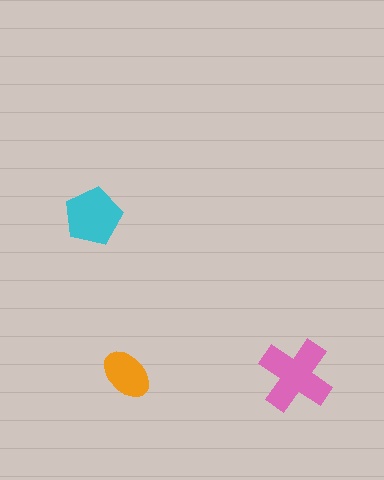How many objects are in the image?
There are 3 objects in the image.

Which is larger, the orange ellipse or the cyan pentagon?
The cyan pentagon.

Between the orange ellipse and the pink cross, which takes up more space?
The pink cross.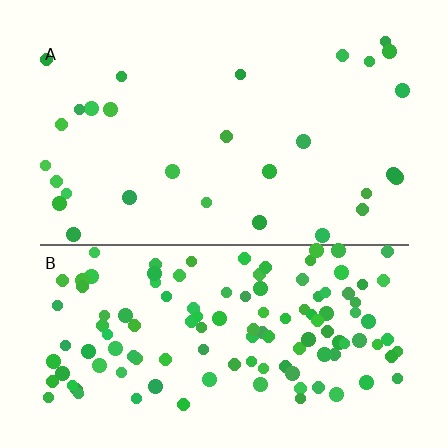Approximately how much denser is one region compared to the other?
Approximately 4.1× — region B over region A.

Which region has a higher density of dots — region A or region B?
B (the bottom).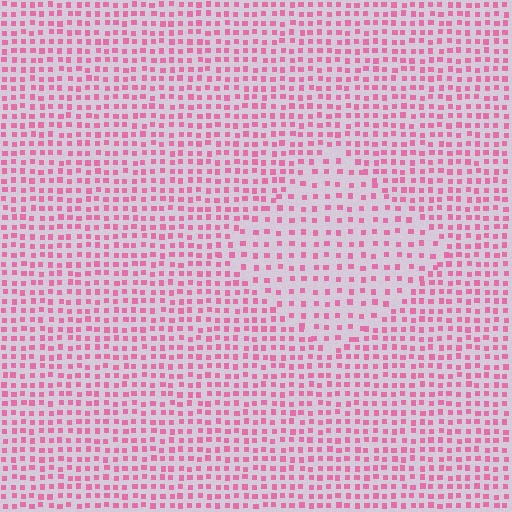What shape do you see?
I see a diamond.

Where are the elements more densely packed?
The elements are more densely packed outside the diamond boundary.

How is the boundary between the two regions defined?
The boundary is defined by a change in element density (approximately 1.6x ratio). All elements are the same color, size, and shape.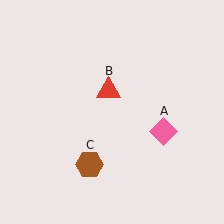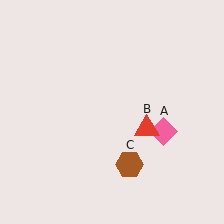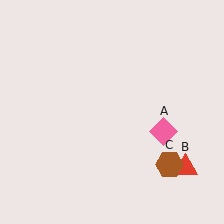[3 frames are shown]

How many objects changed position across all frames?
2 objects changed position: red triangle (object B), brown hexagon (object C).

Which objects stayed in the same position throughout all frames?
Pink diamond (object A) remained stationary.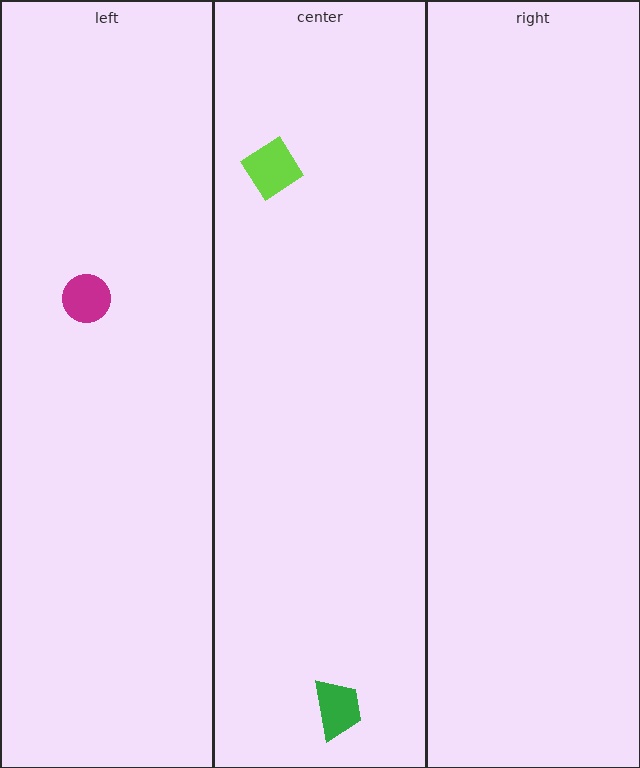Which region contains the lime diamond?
The center region.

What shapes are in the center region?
The lime diamond, the green trapezoid.